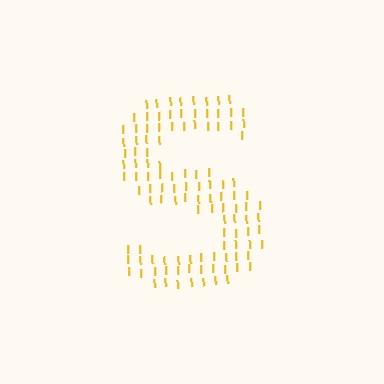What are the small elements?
The small elements are letter I's.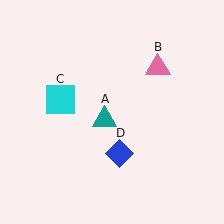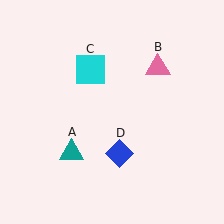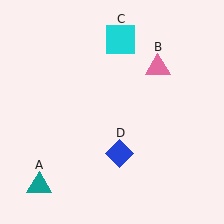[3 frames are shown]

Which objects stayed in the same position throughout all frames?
Pink triangle (object B) and blue diamond (object D) remained stationary.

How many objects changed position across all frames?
2 objects changed position: teal triangle (object A), cyan square (object C).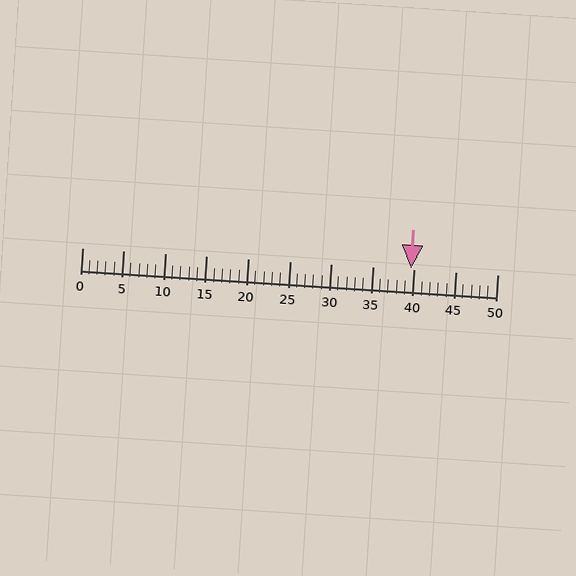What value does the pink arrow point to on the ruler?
The pink arrow points to approximately 40.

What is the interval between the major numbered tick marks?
The major tick marks are spaced 5 units apart.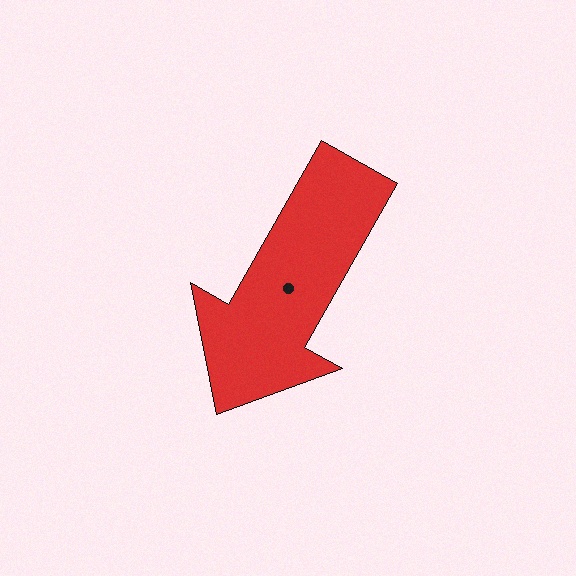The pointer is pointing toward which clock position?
Roughly 7 o'clock.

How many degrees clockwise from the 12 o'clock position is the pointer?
Approximately 210 degrees.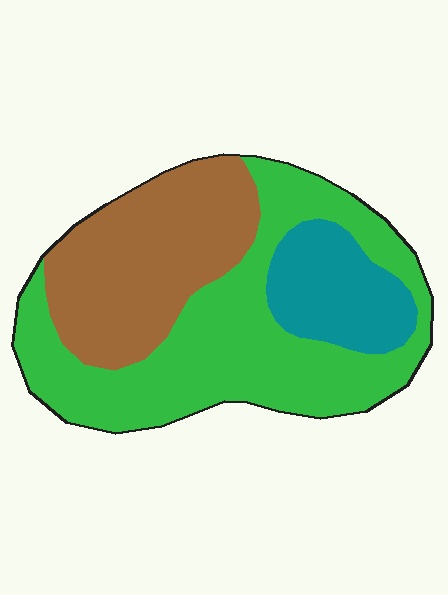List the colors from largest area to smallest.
From largest to smallest: green, brown, teal.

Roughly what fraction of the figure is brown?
Brown covers 33% of the figure.